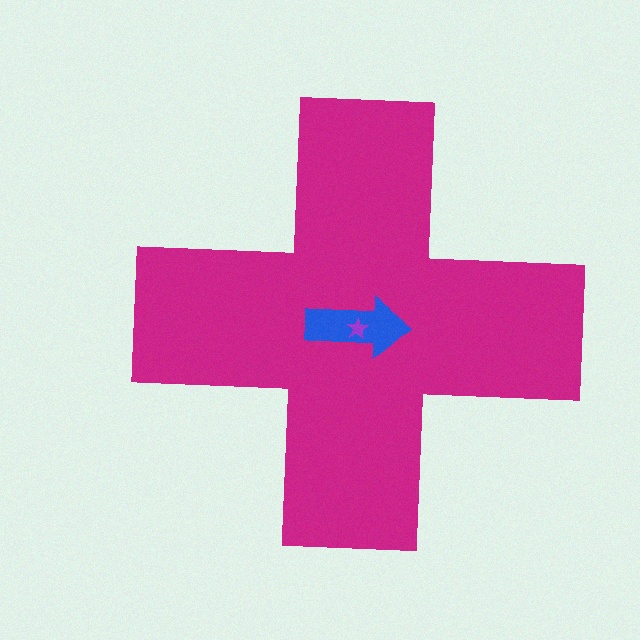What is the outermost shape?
The magenta cross.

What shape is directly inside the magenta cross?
The blue arrow.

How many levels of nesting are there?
3.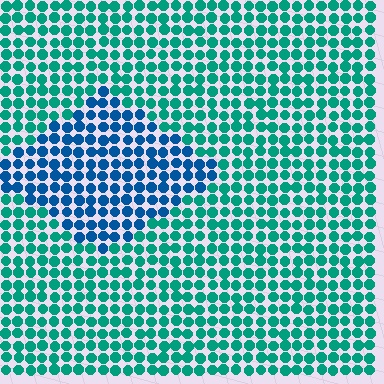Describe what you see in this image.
The image is filled with small teal elements in a uniform arrangement. A diamond-shaped region is visible where the elements are tinted to a slightly different hue, forming a subtle color boundary.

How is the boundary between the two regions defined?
The boundary is defined purely by a slight shift in hue (about 40 degrees). Spacing, size, and orientation are identical on both sides.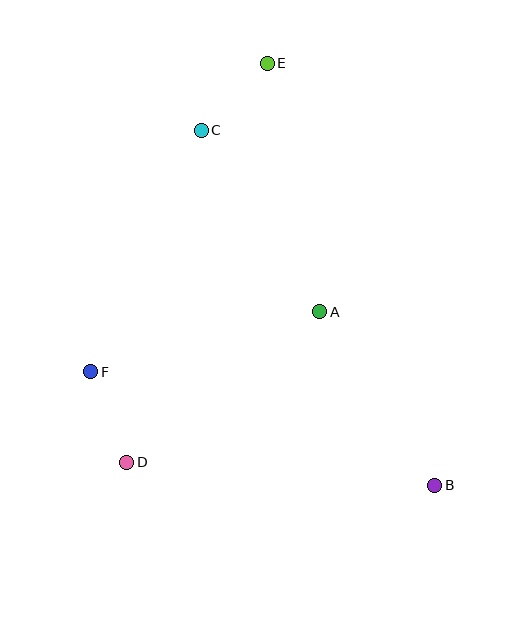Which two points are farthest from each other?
Points B and E are farthest from each other.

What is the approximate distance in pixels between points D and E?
The distance between D and E is approximately 423 pixels.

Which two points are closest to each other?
Points C and E are closest to each other.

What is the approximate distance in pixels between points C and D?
The distance between C and D is approximately 341 pixels.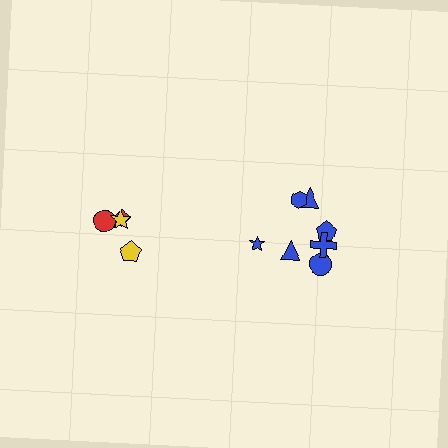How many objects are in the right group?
There are 7 objects.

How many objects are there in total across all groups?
There are 11 objects.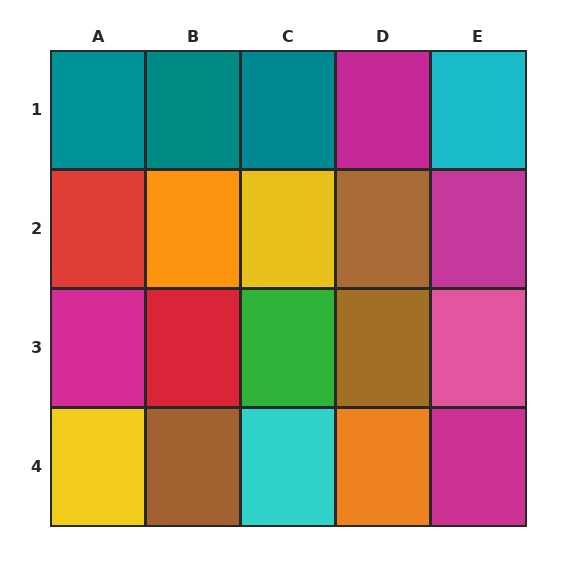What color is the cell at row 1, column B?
Teal.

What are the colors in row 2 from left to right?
Red, orange, yellow, brown, magenta.